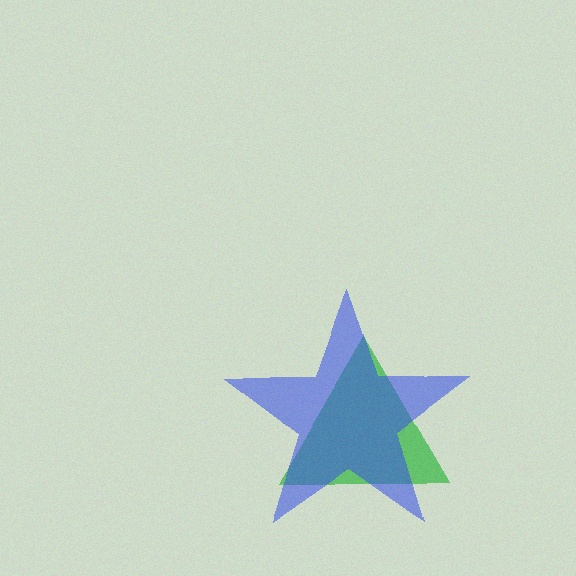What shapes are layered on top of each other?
The layered shapes are: a green triangle, a blue star.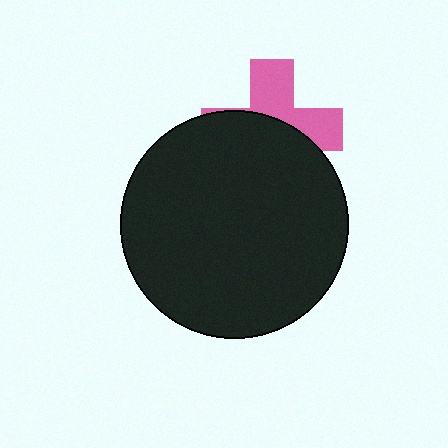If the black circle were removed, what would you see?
You would see the complete pink cross.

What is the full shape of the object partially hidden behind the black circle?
The partially hidden object is a pink cross.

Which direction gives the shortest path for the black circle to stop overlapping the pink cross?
Moving down gives the shortest separation.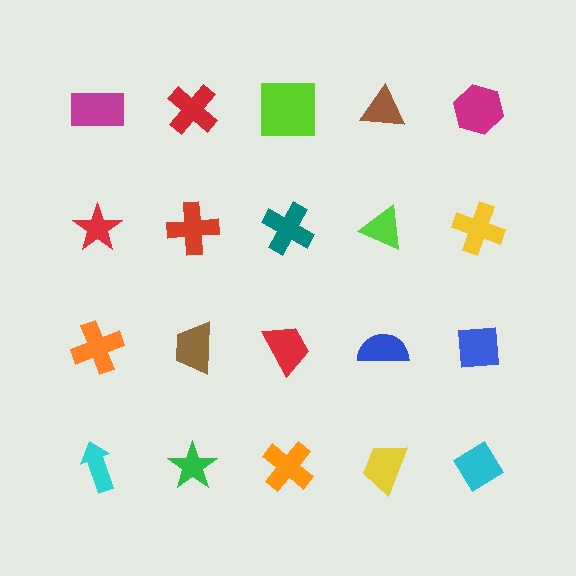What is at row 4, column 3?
An orange cross.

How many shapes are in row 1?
5 shapes.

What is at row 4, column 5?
A cyan diamond.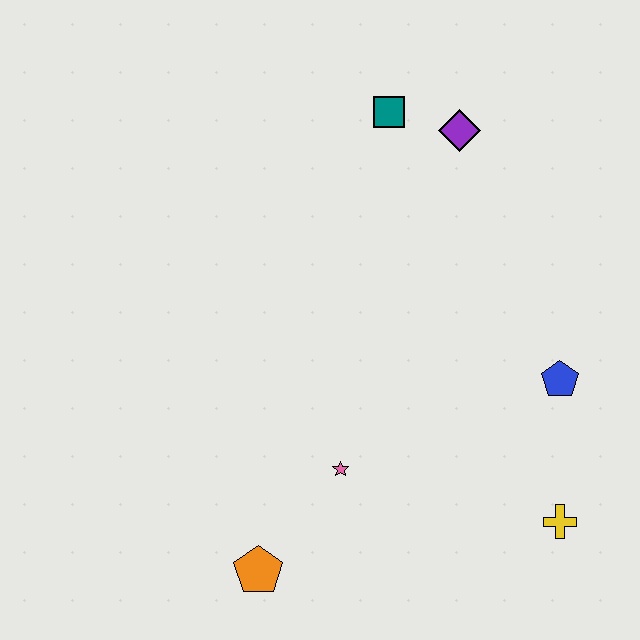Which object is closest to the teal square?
The purple diamond is closest to the teal square.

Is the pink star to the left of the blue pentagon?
Yes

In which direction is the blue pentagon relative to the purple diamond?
The blue pentagon is below the purple diamond.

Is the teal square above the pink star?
Yes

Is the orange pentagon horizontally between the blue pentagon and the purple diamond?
No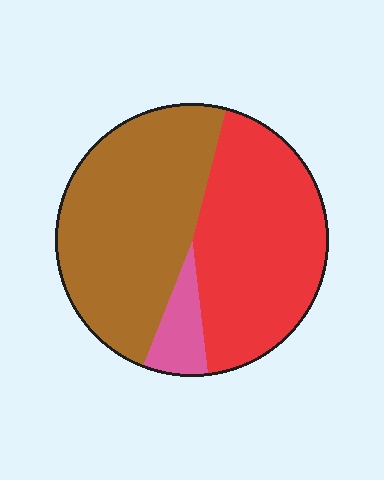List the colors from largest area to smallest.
From largest to smallest: brown, red, pink.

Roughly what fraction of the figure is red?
Red takes up about two fifths (2/5) of the figure.